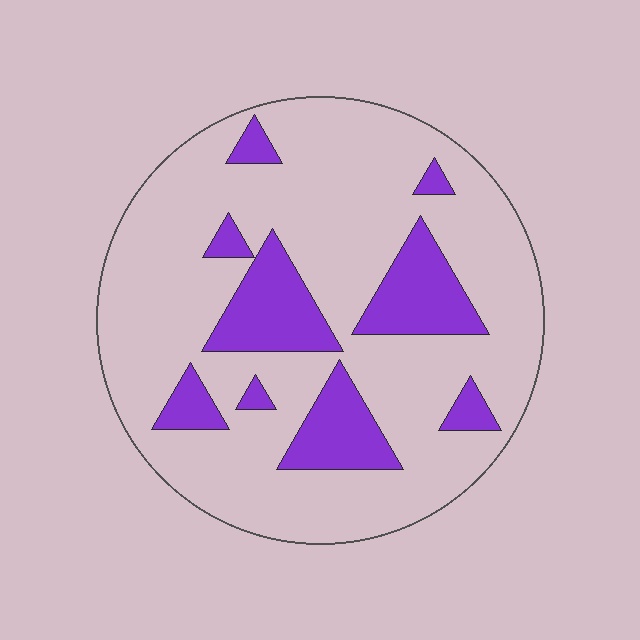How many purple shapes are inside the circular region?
9.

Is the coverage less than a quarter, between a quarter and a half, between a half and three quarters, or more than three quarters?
Less than a quarter.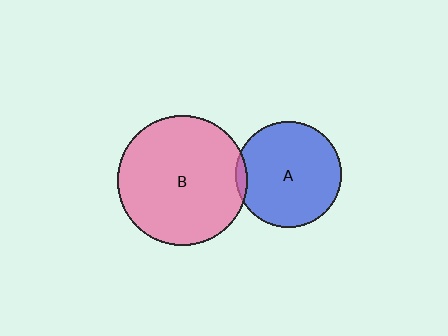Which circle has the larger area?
Circle B (pink).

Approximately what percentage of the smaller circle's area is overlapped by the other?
Approximately 5%.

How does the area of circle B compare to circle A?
Approximately 1.5 times.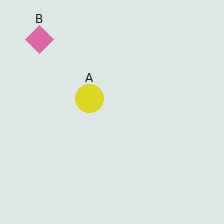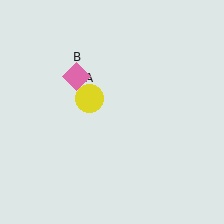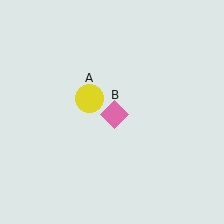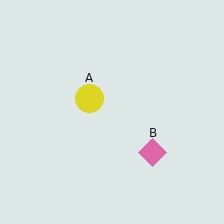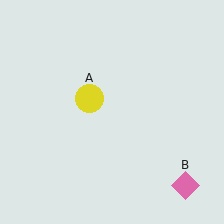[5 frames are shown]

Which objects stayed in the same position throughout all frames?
Yellow circle (object A) remained stationary.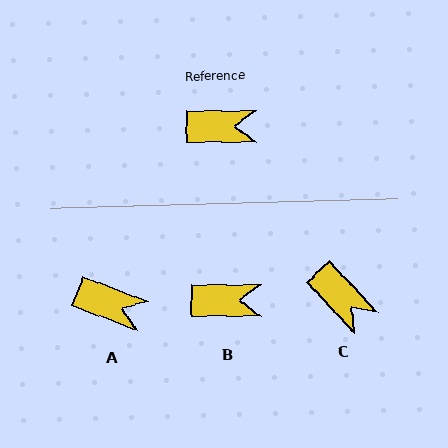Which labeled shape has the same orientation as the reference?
B.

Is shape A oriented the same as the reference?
No, it is off by about 21 degrees.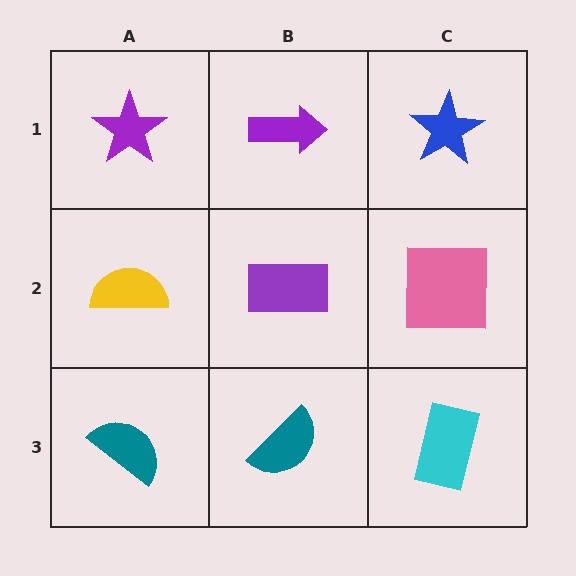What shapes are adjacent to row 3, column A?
A yellow semicircle (row 2, column A), a teal semicircle (row 3, column B).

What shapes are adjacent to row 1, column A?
A yellow semicircle (row 2, column A), a purple arrow (row 1, column B).